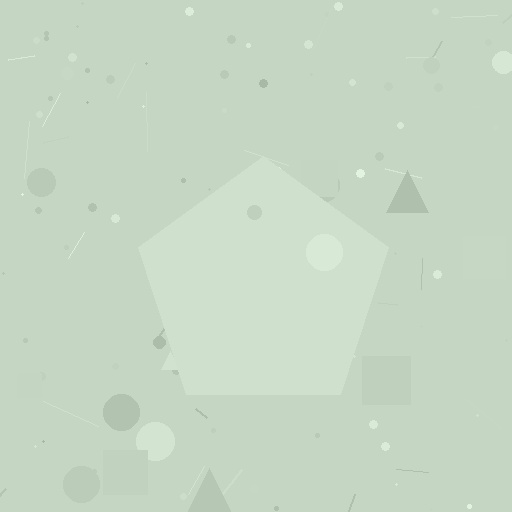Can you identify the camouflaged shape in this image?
The camouflaged shape is a pentagon.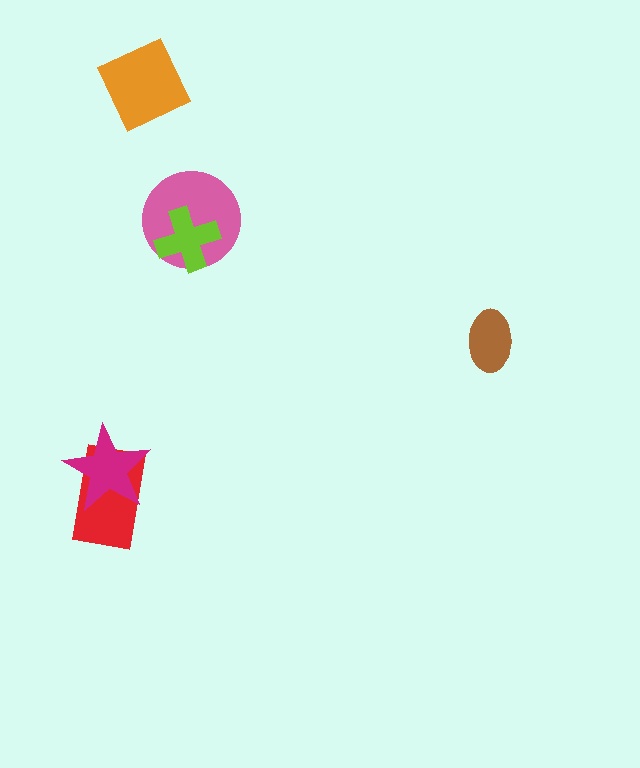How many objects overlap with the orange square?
0 objects overlap with the orange square.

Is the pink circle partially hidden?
Yes, it is partially covered by another shape.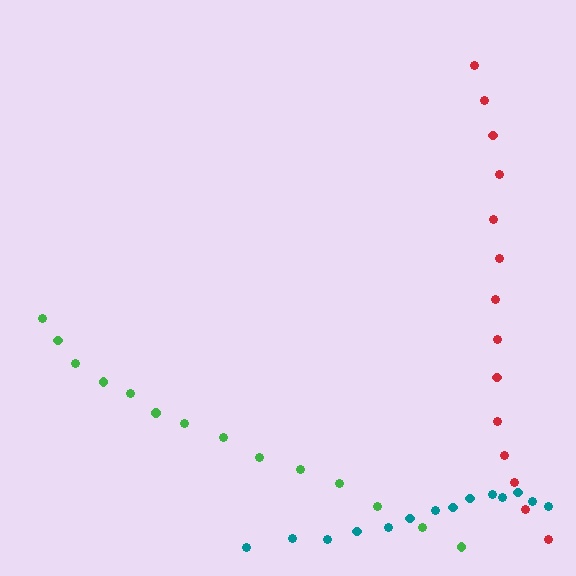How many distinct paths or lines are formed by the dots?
There are 3 distinct paths.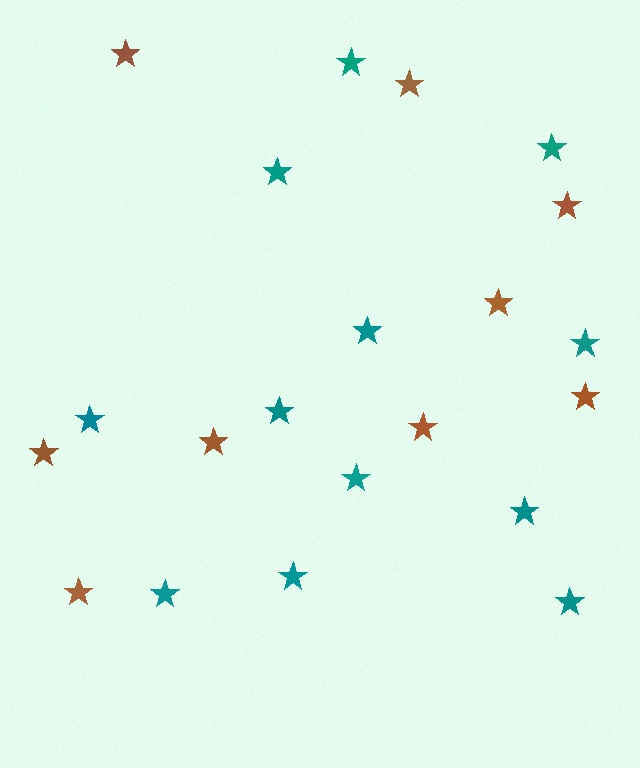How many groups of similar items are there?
There are 2 groups: one group of brown stars (9) and one group of teal stars (12).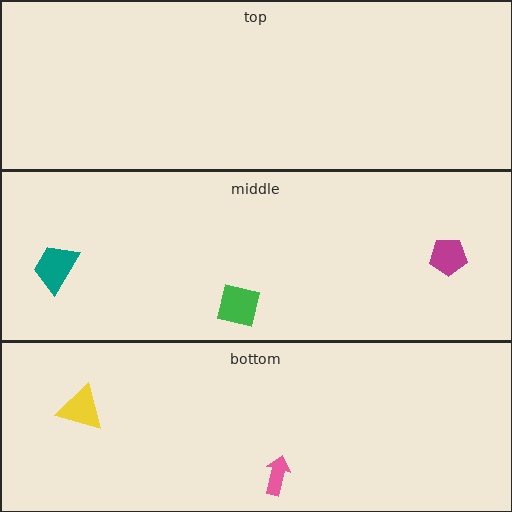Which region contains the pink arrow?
The bottom region.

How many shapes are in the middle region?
3.